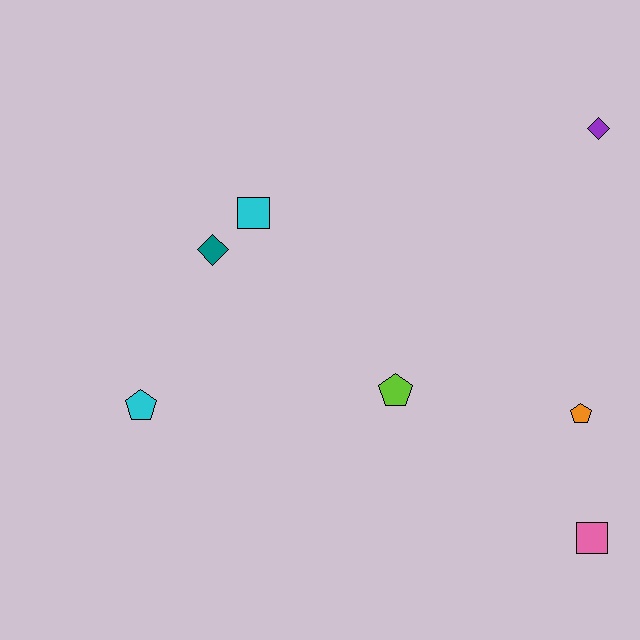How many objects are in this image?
There are 7 objects.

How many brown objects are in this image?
There are no brown objects.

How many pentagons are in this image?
There are 3 pentagons.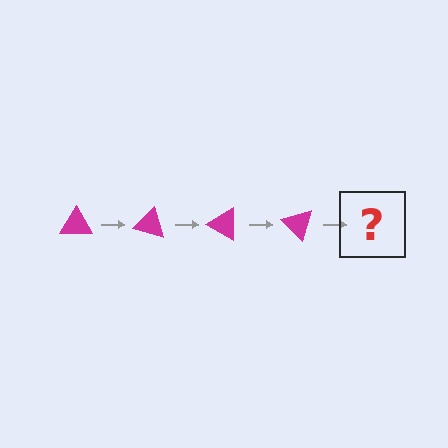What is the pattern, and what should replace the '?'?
The pattern is that the triangle rotates 15 degrees each step. The '?' should be a magenta triangle rotated 60 degrees.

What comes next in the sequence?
The next element should be a magenta triangle rotated 60 degrees.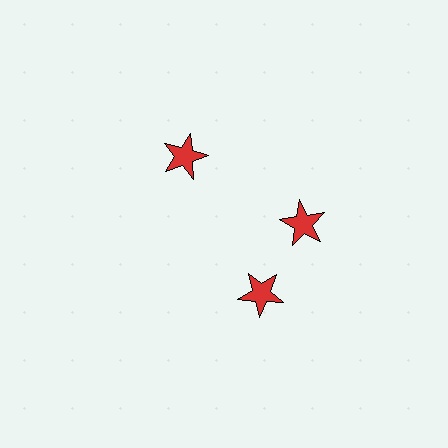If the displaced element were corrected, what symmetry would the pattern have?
It would have 3-fold rotational symmetry — the pattern would map onto itself every 120 degrees.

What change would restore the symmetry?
The symmetry would be restored by rotating it back into even spacing with its neighbors so that all 3 stars sit at equal angles and equal distance from the center.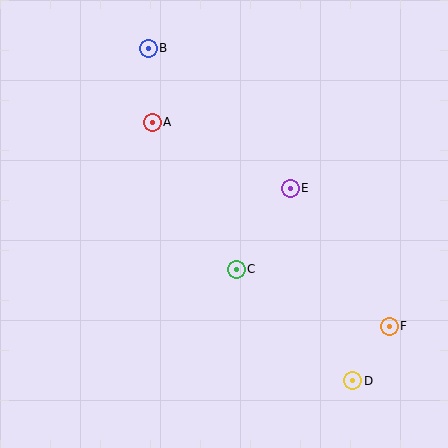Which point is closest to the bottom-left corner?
Point C is closest to the bottom-left corner.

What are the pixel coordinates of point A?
Point A is at (152, 122).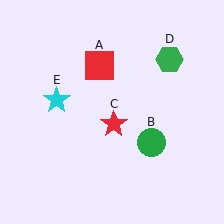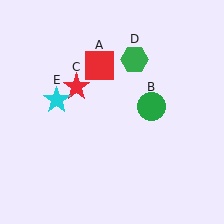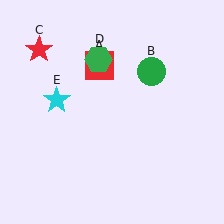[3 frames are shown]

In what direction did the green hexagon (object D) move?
The green hexagon (object D) moved left.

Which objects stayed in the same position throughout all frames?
Red square (object A) and cyan star (object E) remained stationary.